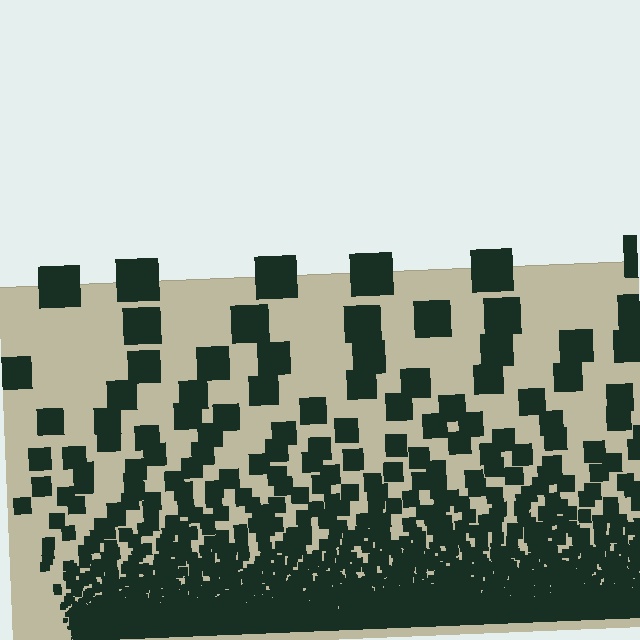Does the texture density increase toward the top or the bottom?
Density increases toward the bottom.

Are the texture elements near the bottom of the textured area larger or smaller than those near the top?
Smaller. The gradient is inverted — elements near the bottom are smaller and denser.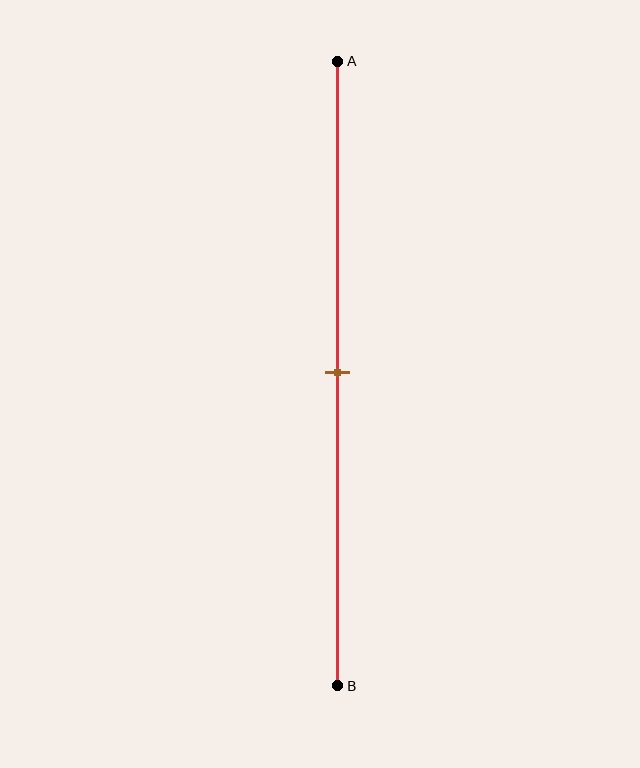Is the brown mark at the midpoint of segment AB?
Yes, the mark is approximately at the midpoint.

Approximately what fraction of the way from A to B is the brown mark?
The brown mark is approximately 50% of the way from A to B.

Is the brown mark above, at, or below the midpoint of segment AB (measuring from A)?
The brown mark is approximately at the midpoint of segment AB.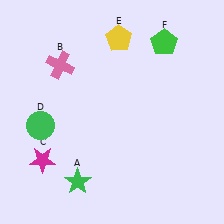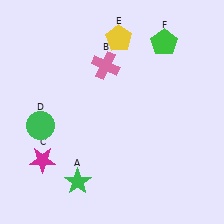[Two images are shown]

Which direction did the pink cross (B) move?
The pink cross (B) moved right.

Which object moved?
The pink cross (B) moved right.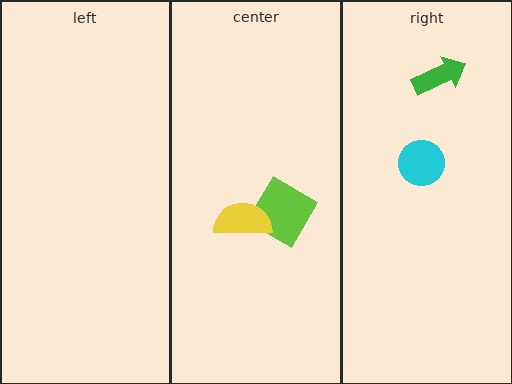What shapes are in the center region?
The lime diamond, the yellow semicircle.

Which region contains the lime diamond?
The center region.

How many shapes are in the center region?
2.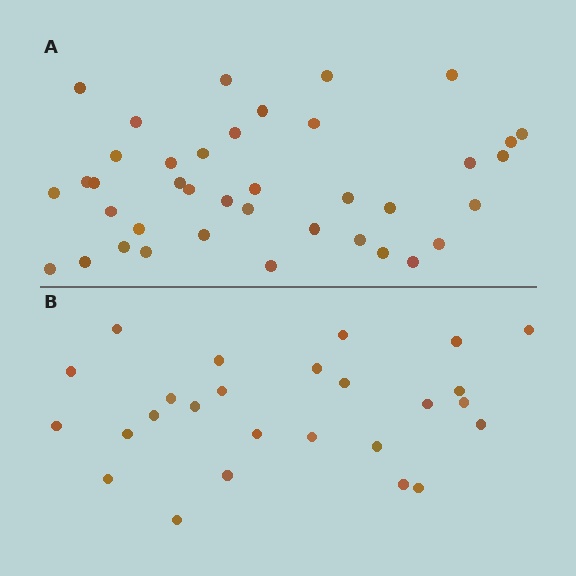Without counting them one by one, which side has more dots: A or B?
Region A (the top region) has more dots.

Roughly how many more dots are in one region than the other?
Region A has approximately 15 more dots than region B.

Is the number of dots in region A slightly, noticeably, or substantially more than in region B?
Region A has substantially more. The ratio is roughly 1.5 to 1.